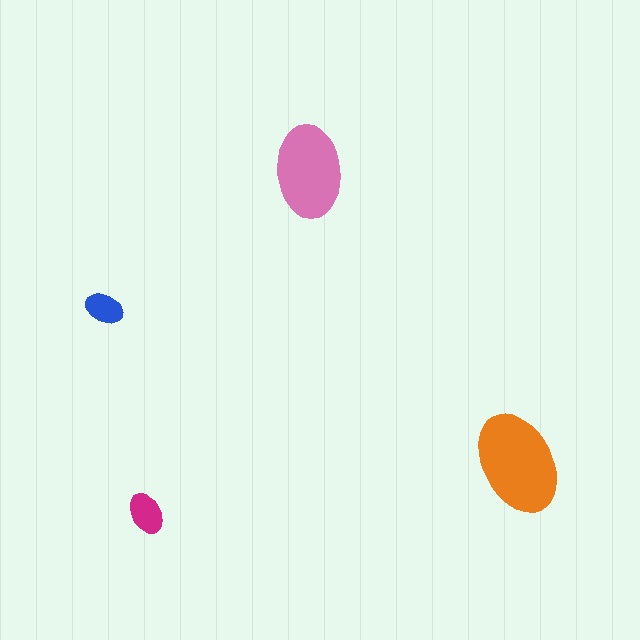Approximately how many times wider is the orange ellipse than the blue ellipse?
About 2.5 times wider.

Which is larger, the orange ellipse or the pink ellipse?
The orange one.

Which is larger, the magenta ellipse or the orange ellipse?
The orange one.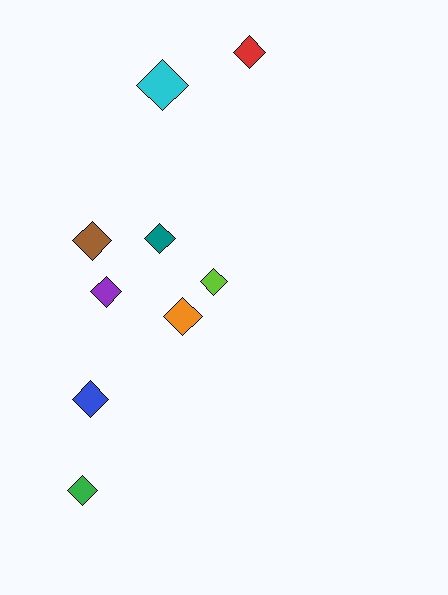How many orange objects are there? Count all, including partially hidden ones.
There is 1 orange object.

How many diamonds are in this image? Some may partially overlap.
There are 9 diamonds.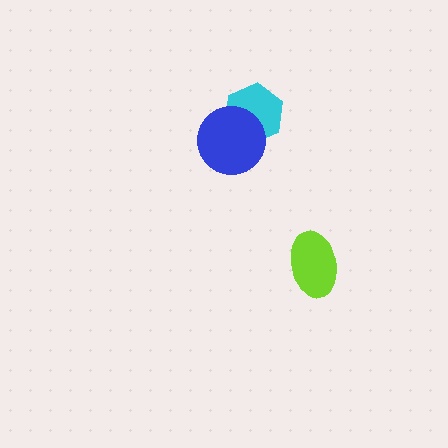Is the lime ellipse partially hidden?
No, no other shape covers it.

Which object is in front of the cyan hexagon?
The blue circle is in front of the cyan hexagon.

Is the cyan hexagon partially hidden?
Yes, it is partially covered by another shape.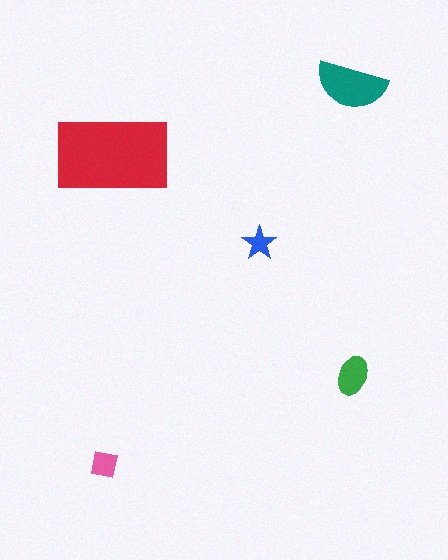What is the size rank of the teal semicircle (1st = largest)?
2nd.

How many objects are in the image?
There are 5 objects in the image.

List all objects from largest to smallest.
The red rectangle, the teal semicircle, the green ellipse, the pink square, the blue star.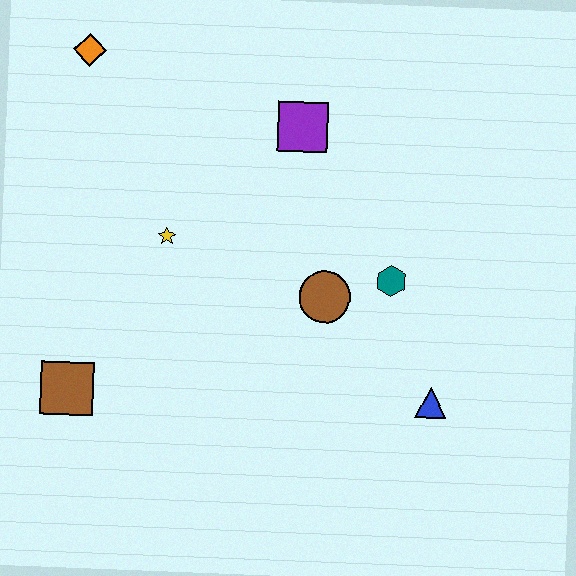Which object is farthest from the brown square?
The blue triangle is farthest from the brown square.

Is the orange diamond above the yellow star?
Yes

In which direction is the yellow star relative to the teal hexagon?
The yellow star is to the left of the teal hexagon.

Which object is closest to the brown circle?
The teal hexagon is closest to the brown circle.